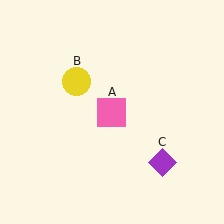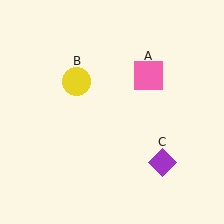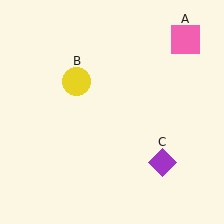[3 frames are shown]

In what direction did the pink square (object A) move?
The pink square (object A) moved up and to the right.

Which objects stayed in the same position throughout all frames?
Yellow circle (object B) and purple diamond (object C) remained stationary.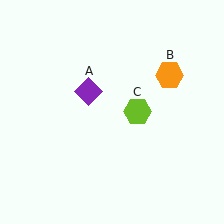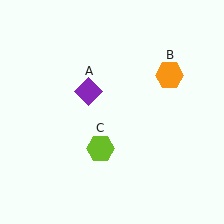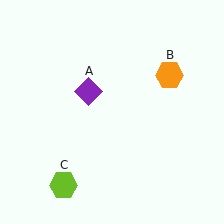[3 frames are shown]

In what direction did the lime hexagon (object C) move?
The lime hexagon (object C) moved down and to the left.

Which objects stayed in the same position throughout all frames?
Purple diamond (object A) and orange hexagon (object B) remained stationary.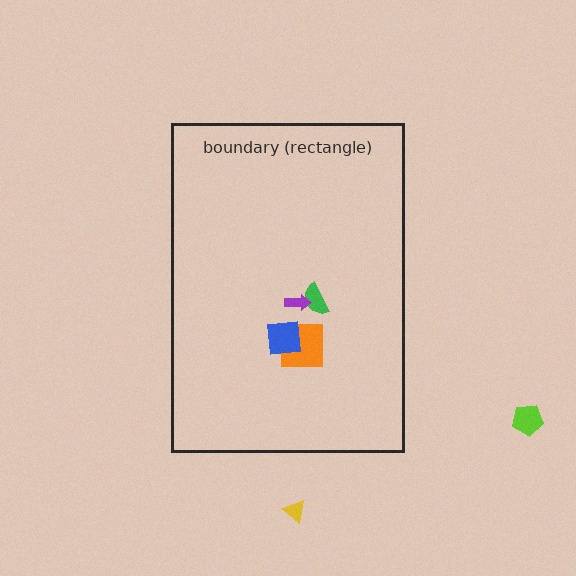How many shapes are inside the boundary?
4 inside, 2 outside.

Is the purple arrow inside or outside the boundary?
Inside.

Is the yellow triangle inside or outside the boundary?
Outside.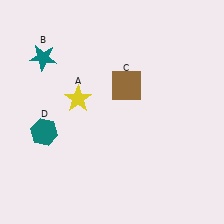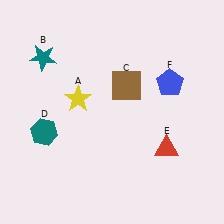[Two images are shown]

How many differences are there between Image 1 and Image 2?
There are 2 differences between the two images.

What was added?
A red triangle (E), a blue pentagon (F) were added in Image 2.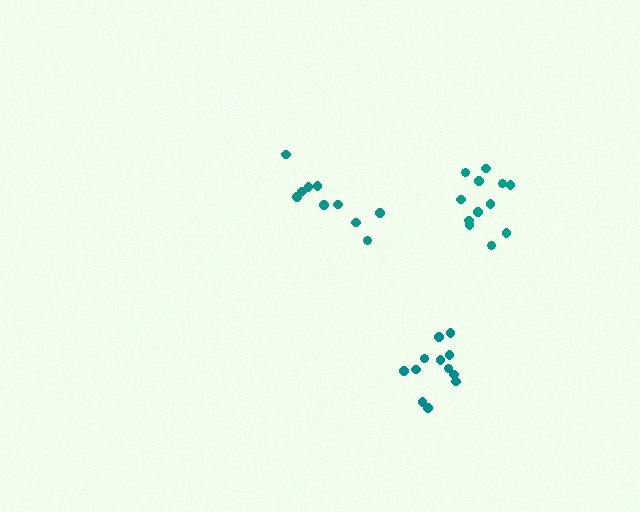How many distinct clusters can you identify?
There are 3 distinct clusters.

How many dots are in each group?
Group 1: 12 dots, Group 2: 10 dots, Group 3: 12 dots (34 total).